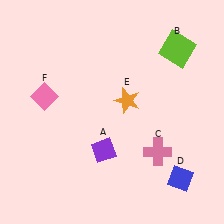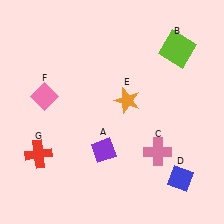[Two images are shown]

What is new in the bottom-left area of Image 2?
A red cross (G) was added in the bottom-left area of Image 2.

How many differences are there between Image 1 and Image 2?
There is 1 difference between the two images.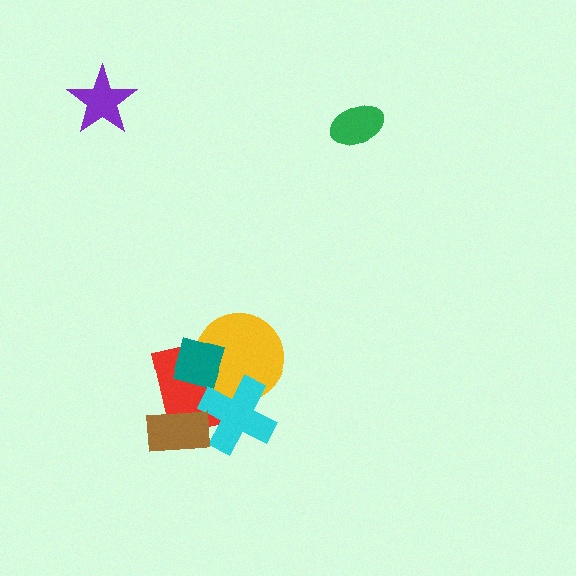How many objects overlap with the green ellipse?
0 objects overlap with the green ellipse.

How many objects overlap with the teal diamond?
2 objects overlap with the teal diamond.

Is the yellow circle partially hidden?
Yes, it is partially covered by another shape.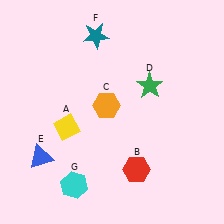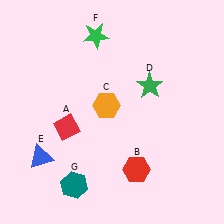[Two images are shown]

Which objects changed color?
A changed from yellow to red. F changed from teal to green. G changed from cyan to teal.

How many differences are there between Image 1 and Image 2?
There are 3 differences between the two images.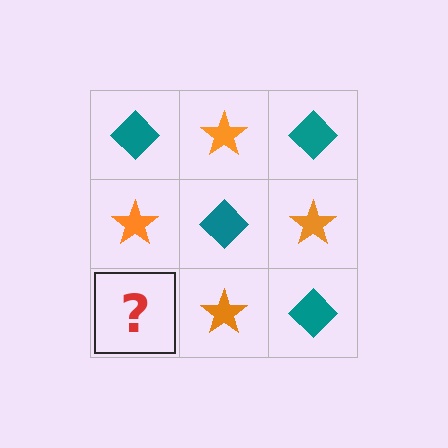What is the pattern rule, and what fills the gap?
The rule is that it alternates teal diamond and orange star in a checkerboard pattern. The gap should be filled with a teal diamond.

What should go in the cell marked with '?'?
The missing cell should contain a teal diamond.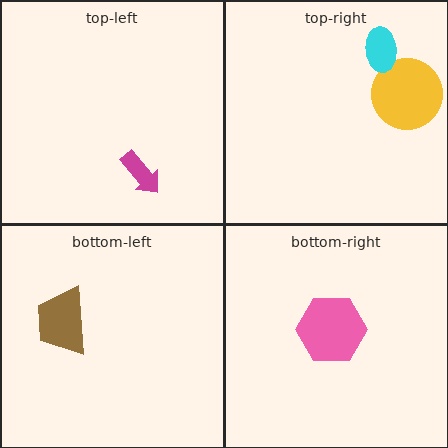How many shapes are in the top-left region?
1.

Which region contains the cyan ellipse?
The top-right region.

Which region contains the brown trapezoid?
The bottom-left region.